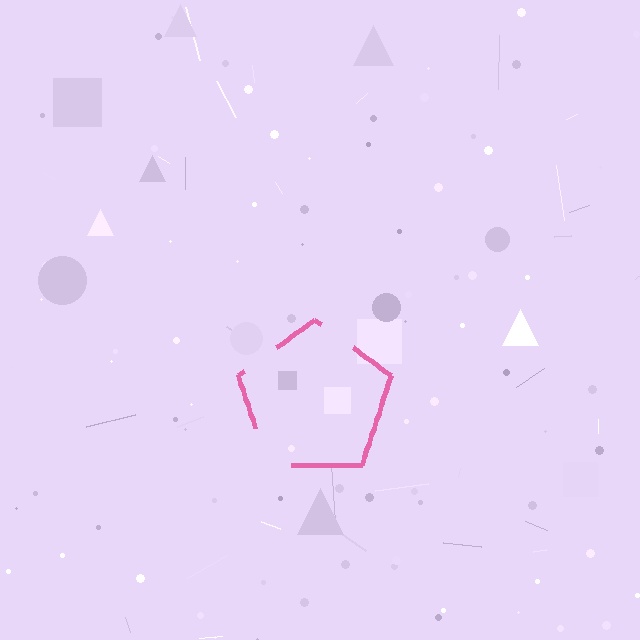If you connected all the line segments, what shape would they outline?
They would outline a pentagon.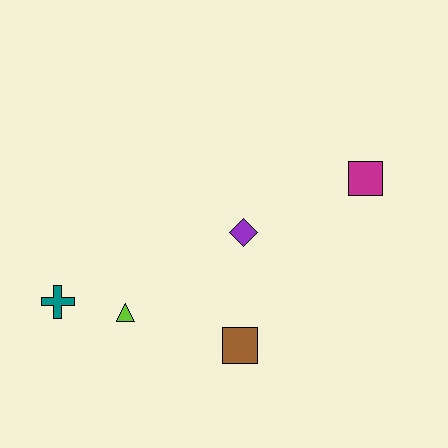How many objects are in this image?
There are 5 objects.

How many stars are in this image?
There are no stars.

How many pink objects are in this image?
There are no pink objects.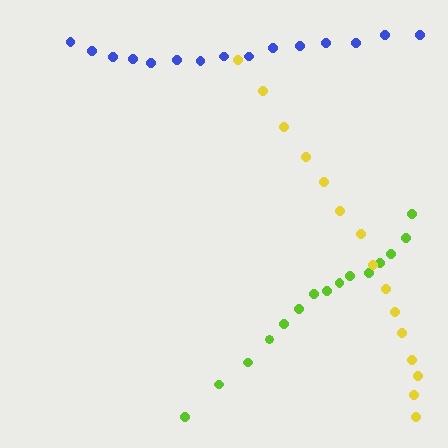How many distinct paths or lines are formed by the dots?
There are 3 distinct paths.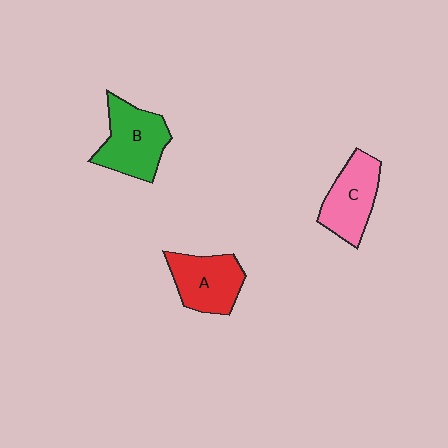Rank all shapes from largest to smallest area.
From largest to smallest: B (green), C (pink), A (red).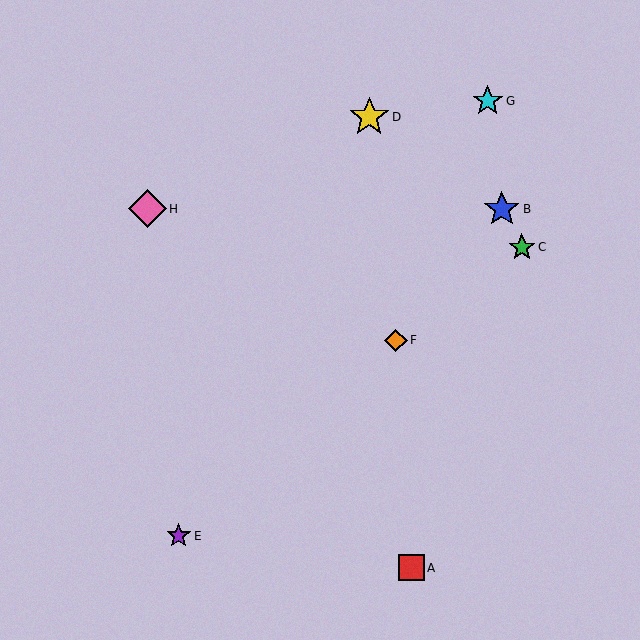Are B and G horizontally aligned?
No, B is at y≈209 and G is at y≈101.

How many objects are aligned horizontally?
2 objects (B, H) are aligned horizontally.